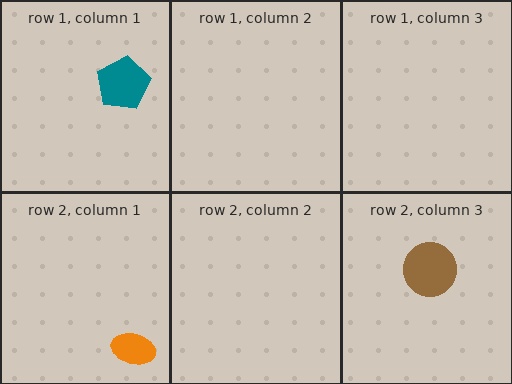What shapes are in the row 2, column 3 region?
The brown circle.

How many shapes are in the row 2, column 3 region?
1.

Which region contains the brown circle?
The row 2, column 3 region.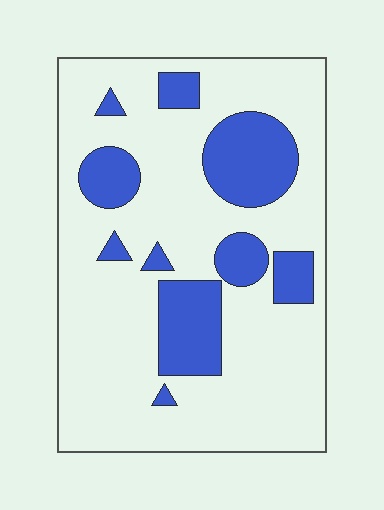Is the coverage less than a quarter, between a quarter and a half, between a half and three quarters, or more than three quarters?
Less than a quarter.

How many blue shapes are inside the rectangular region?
10.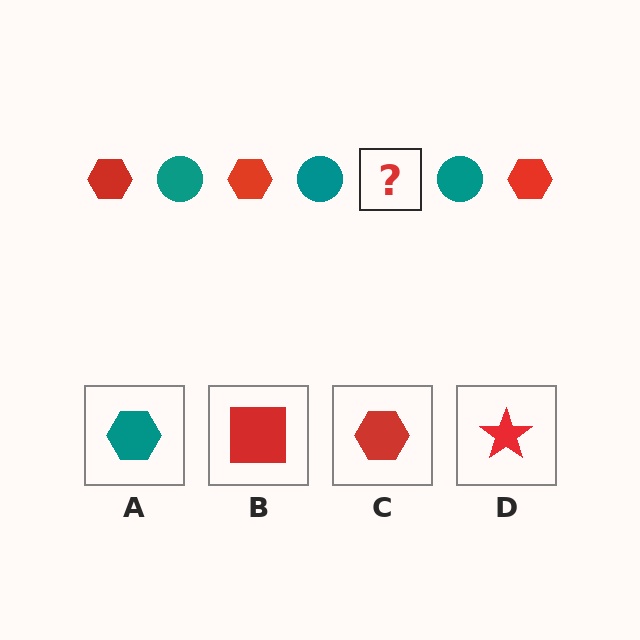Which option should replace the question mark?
Option C.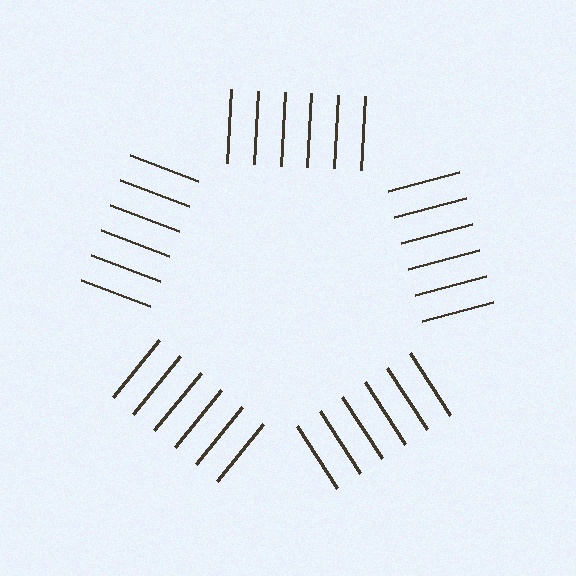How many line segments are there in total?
30 — 6 along each of the 5 edges.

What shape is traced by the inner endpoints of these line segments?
An illusory pentagon — the line segments terminate on its edges but no continuous stroke is drawn.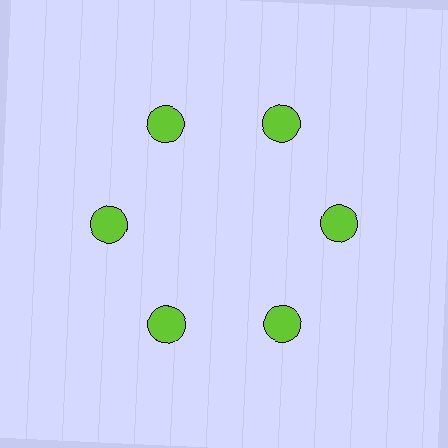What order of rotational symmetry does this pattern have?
This pattern has 6-fold rotational symmetry.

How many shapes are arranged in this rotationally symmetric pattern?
There are 6 shapes, arranged in 6 groups of 1.